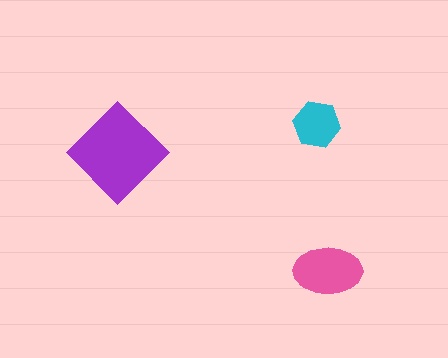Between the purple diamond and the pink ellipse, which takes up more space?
The purple diamond.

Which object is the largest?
The purple diamond.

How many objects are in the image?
There are 3 objects in the image.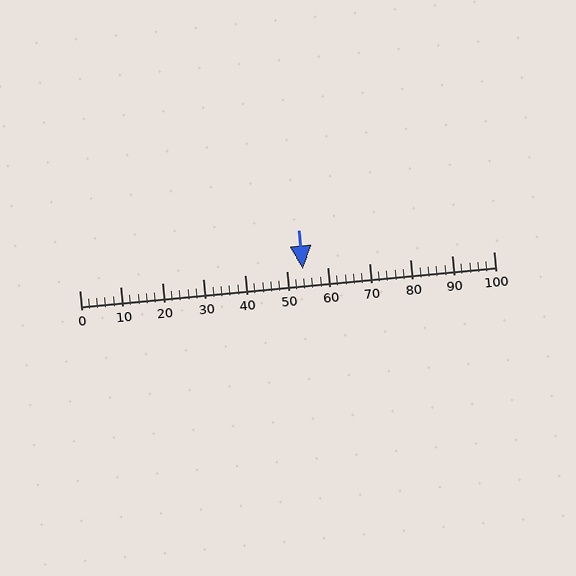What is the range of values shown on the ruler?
The ruler shows values from 0 to 100.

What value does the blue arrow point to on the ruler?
The blue arrow points to approximately 54.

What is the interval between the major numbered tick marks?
The major tick marks are spaced 10 units apart.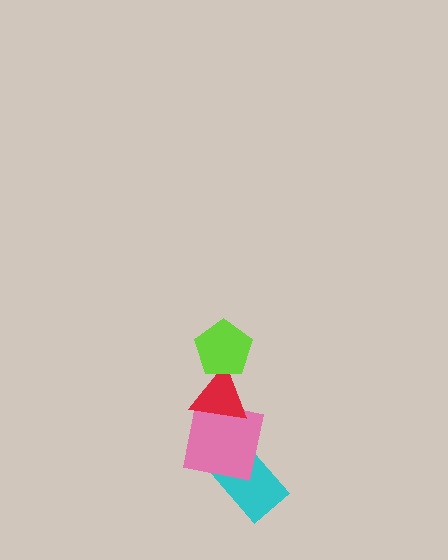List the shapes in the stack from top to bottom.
From top to bottom: the lime pentagon, the red triangle, the pink square, the cyan rectangle.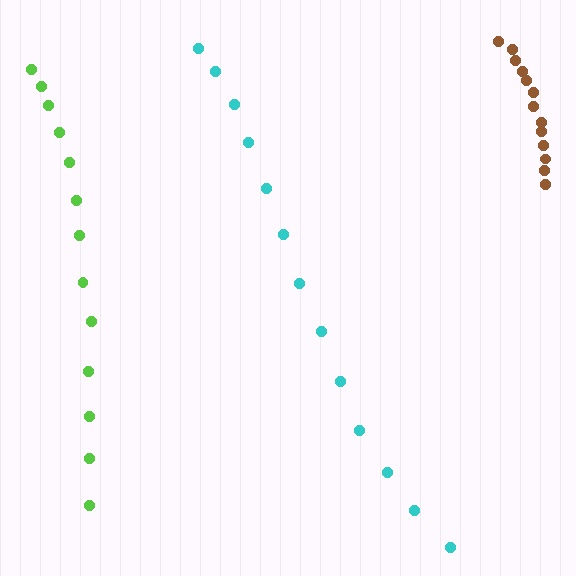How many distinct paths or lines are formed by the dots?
There are 3 distinct paths.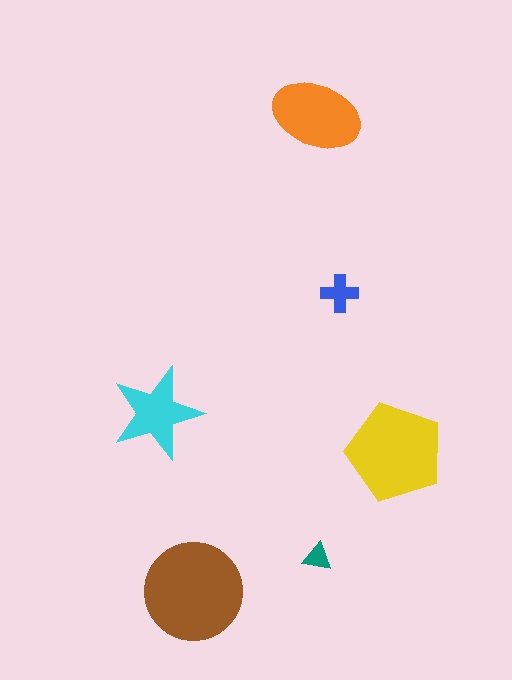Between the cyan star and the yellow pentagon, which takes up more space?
The yellow pentagon.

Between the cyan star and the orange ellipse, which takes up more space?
The orange ellipse.